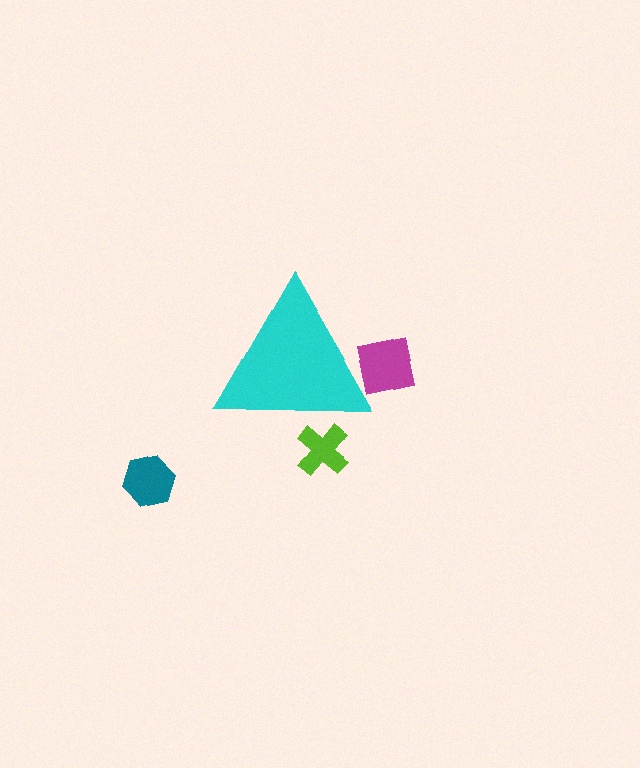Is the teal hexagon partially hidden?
No, the teal hexagon is fully visible.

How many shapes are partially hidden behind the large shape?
2 shapes are partially hidden.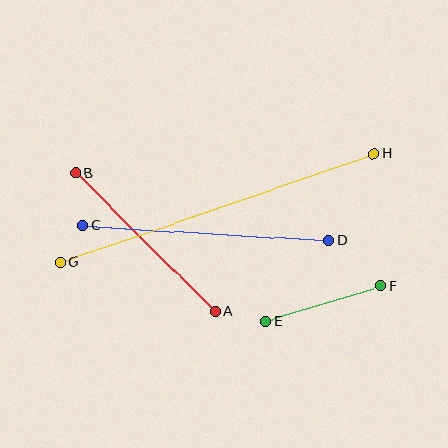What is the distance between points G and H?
The distance is approximately 332 pixels.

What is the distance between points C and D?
The distance is approximately 247 pixels.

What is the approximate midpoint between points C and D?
The midpoint is at approximately (206, 233) pixels.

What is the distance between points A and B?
The distance is approximately 196 pixels.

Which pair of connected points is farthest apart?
Points G and H are farthest apart.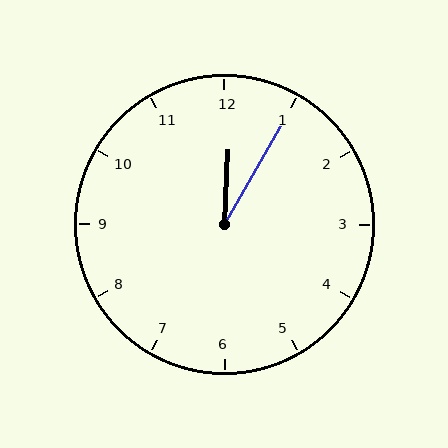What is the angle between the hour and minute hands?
Approximately 28 degrees.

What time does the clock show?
12:05.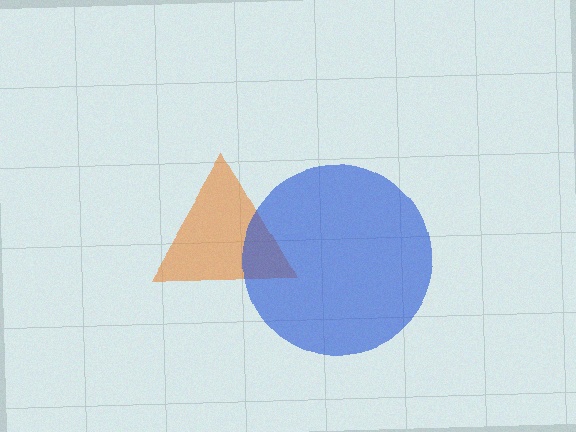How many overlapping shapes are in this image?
There are 2 overlapping shapes in the image.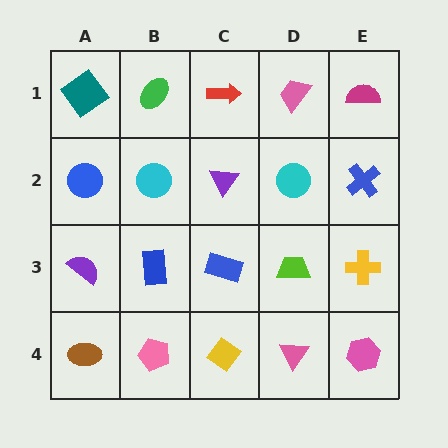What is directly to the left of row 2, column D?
A purple triangle.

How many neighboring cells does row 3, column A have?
3.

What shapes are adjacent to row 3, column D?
A cyan circle (row 2, column D), a pink triangle (row 4, column D), a blue rectangle (row 3, column C), a yellow cross (row 3, column E).